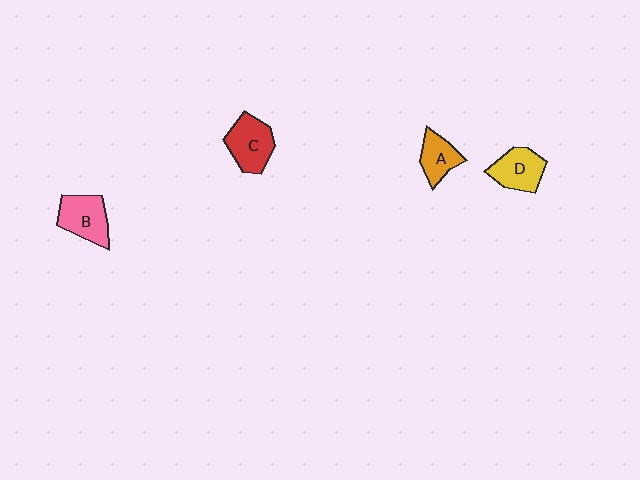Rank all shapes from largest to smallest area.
From largest to smallest: C (red), B (pink), D (yellow), A (orange).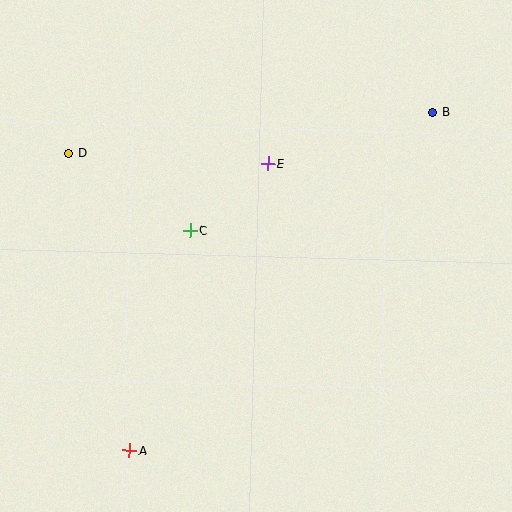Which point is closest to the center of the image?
Point C at (190, 230) is closest to the center.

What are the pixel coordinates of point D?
Point D is at (68, 153).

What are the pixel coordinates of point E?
Point E is at (268, 163).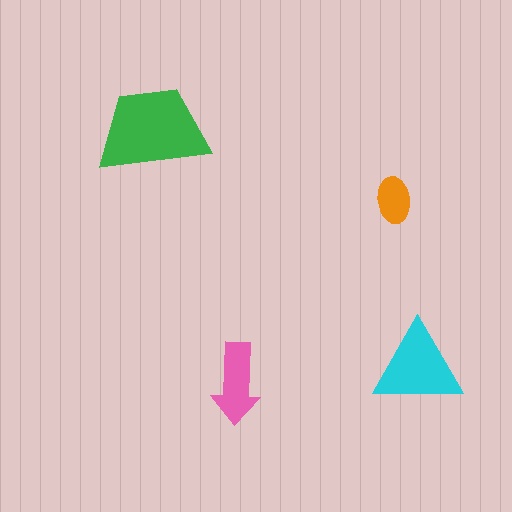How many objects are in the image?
There are 4 objects in the image.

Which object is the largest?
The green trapezoid.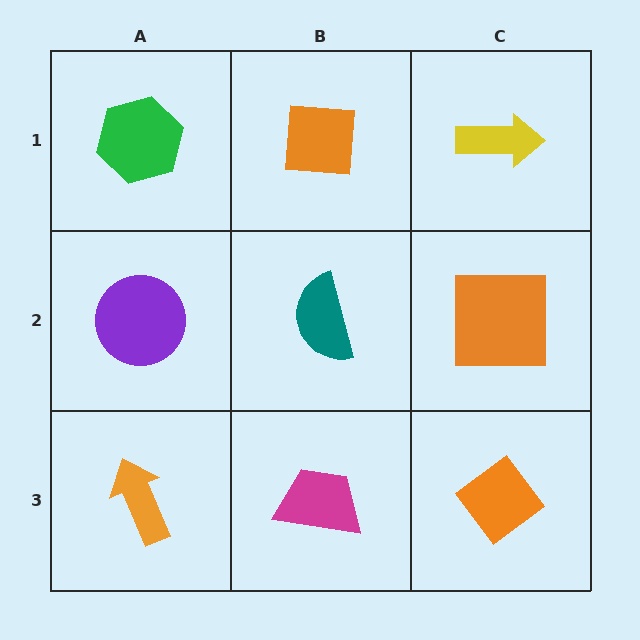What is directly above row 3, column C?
An orange square.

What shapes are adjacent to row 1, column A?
A purple circle (row 2, column A), an orange square (row 1, column B).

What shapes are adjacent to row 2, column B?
An orange square (row 1, column B), a magenta trapezoid (row 3, column B), a purple circle (row 2, column A), an orange square (row 2, column C).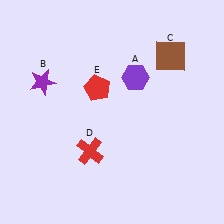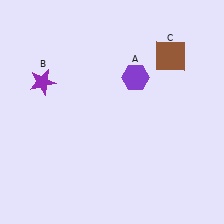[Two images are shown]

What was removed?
The red pentagon (E), the red cross (D) were removed in Image 2.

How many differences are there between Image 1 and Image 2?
There are 2 differences between the two images.